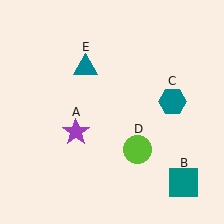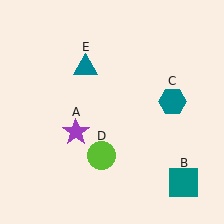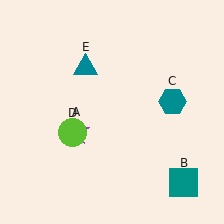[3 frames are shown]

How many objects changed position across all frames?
1 object changed position: lime circle (object D).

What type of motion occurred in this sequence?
The lime circle (object D) rotated clockwise around the center of the scene.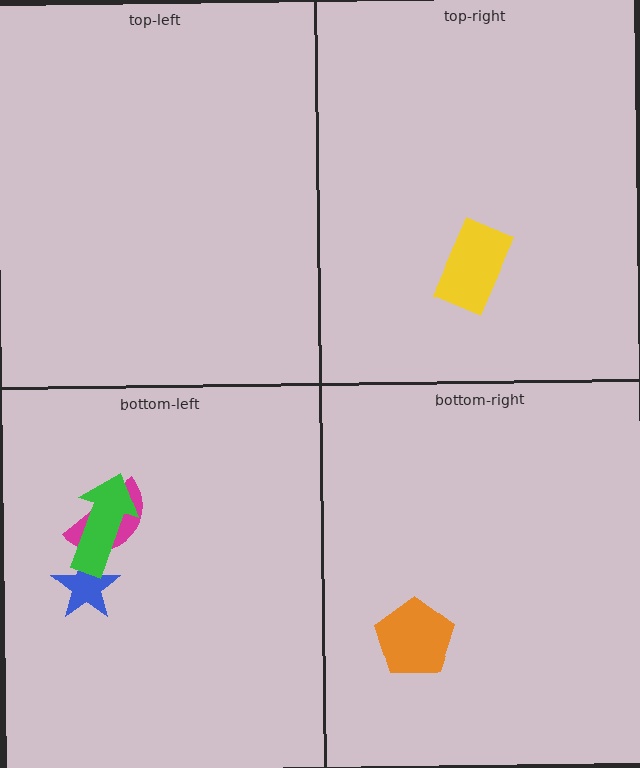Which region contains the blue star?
The bottom-left region.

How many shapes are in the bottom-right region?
1.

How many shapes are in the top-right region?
1.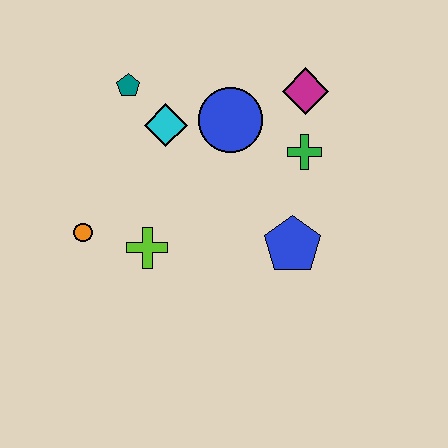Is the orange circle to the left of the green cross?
Yes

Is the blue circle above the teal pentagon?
No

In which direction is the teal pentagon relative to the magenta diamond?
The teal pentagon is to the left of the magenta diamond.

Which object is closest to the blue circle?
The cyan diamond is closest to the blue circle.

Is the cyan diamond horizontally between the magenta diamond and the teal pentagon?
Yes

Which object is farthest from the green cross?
The orange circle is farthest from the green cross.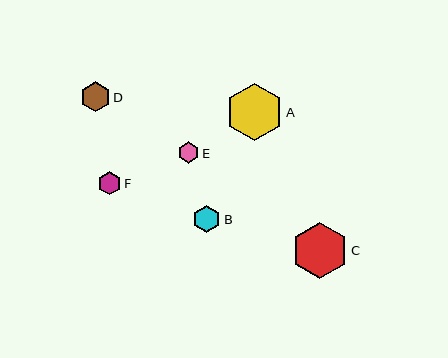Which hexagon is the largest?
Hexagon A is the largest with a size of approximately 57 pixels.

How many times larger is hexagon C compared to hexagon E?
Hexagon C is approximately 2.7 times the size of hexagon E.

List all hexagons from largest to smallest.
From largest to smallest: A, C, D, B, F, E.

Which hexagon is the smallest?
Hexagon E is the smallest with a size of approximately 21 pixels.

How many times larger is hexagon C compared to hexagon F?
Hexagon C is approximately 2.5 times the size of hexagon F.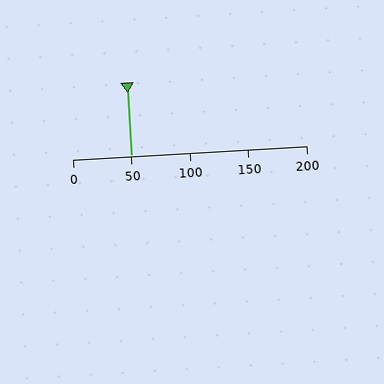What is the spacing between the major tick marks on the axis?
The major ticks are spaced 50 apart.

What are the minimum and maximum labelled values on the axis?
The axis runs from 0 to 200.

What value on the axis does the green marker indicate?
The marker indicates approximately 50.